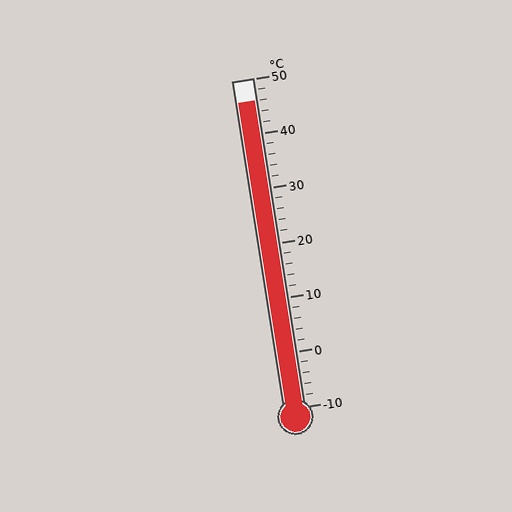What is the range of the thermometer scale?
The thermometer scale ranges from -10°C to 50°C.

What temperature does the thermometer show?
The thermometer shows approximately 46°C.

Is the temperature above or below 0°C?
The temperature is above 0°C.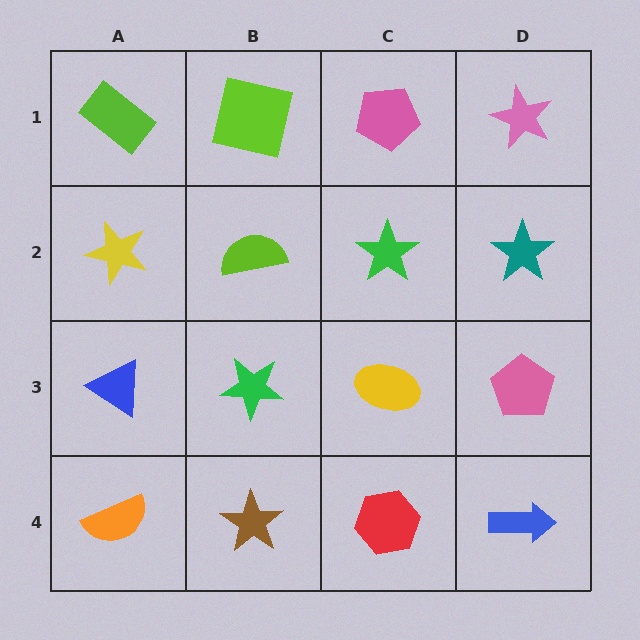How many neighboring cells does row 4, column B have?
3.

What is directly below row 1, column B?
A lime semicircle.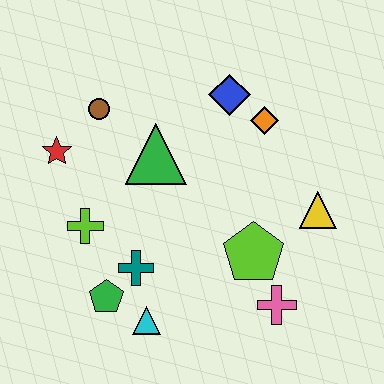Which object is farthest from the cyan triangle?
The blue diamond is farthest from the cyan triangle.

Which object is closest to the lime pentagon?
The pink cross is closest to the lime pentagon.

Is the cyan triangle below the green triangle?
Yes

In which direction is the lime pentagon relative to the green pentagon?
The lime pentagon is to the right of the green pentagon.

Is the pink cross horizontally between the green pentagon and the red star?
No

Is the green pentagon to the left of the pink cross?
Yes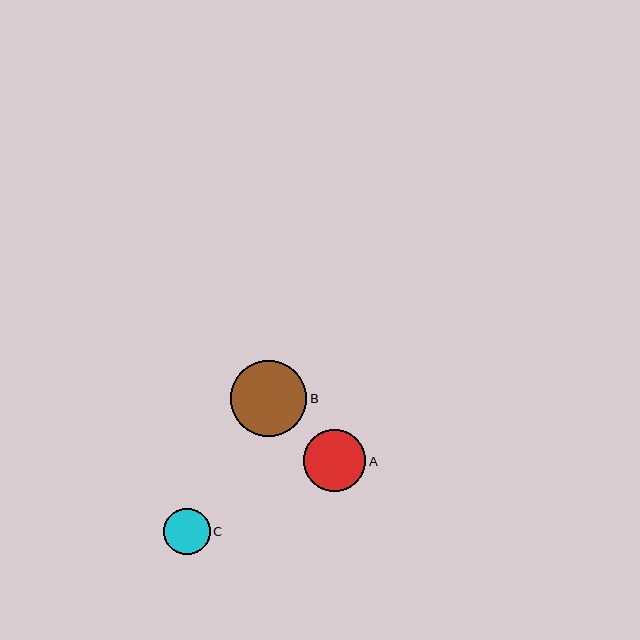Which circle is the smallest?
Circle C is the smallest with a size of approximately 46 pixels.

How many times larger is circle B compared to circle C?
Circle B is approximately 1.6 times the size of circle C.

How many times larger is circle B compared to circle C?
Circle B is approximately 1.6 times the size of circle C.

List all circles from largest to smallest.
From largest to smallest: B, A, C.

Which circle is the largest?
Circle B is the largest with a size of approximately 76 pixels.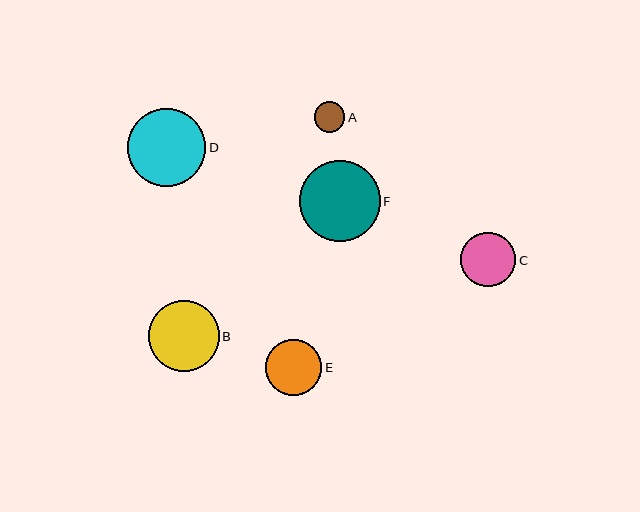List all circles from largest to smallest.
From largest to smallest: F, D, B, E, C, A.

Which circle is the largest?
Circle F is the largest with a size of approximately 81 pixels.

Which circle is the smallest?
Circle A is the smallest with a size of approximately 30 pixels.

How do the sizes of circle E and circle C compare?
Circle E and circle C are approximately the same size.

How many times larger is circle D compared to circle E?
Circle D is approximately 1.4 times the size of circle E.